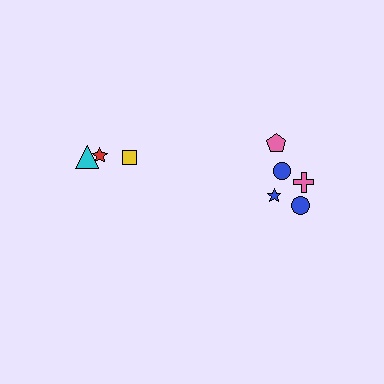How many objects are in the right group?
There are 5 objects.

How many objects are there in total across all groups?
There are 8 objects.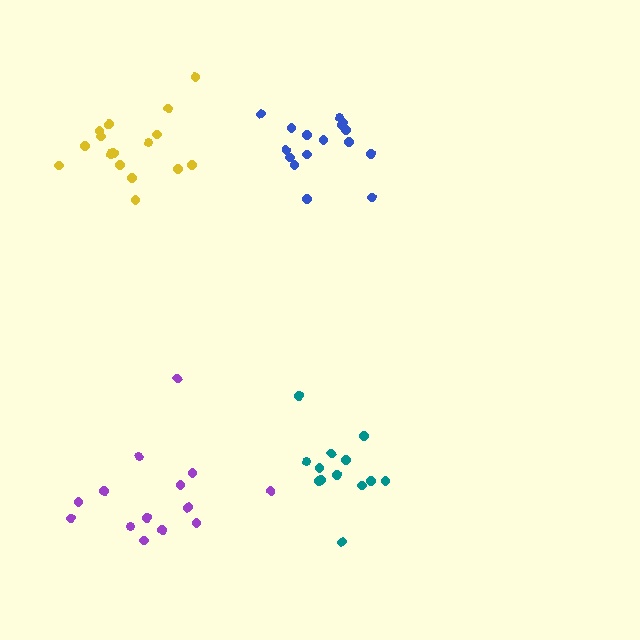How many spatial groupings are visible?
There are 4 spatial groupings.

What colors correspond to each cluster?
The clusters are colored: teal, purple, blue, yellow.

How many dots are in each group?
Group 1: 13 dots, Group 2: 14 dots, Group 3: 16 dots, Group 4: 16 dots (59 total).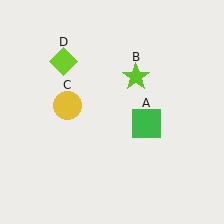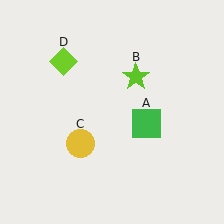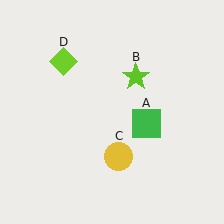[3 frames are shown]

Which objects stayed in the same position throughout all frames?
Green square (object A) and lime star (object B) and lime diamond (object D) remained stationary.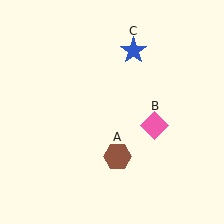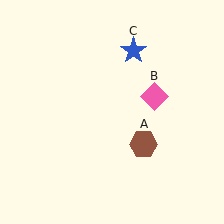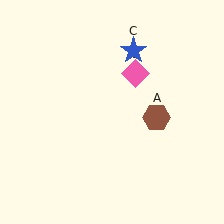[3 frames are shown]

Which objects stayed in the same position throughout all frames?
Blue star (object C) remained stationary.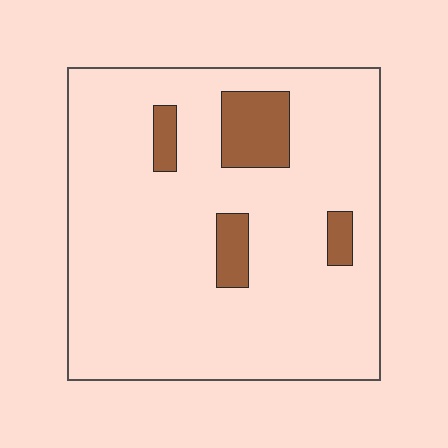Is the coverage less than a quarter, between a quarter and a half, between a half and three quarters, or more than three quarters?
Less than a quarter.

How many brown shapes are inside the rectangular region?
4.